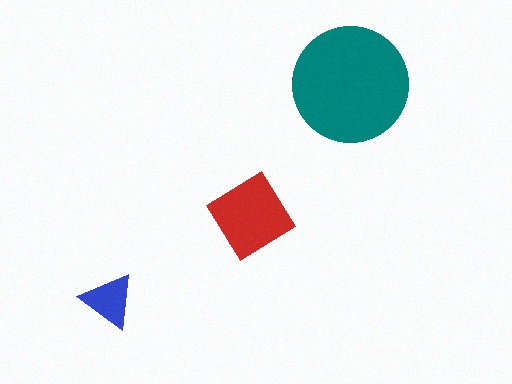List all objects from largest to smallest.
The teal circle, the red diamond, the blue triangle.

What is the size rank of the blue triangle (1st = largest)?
3rd.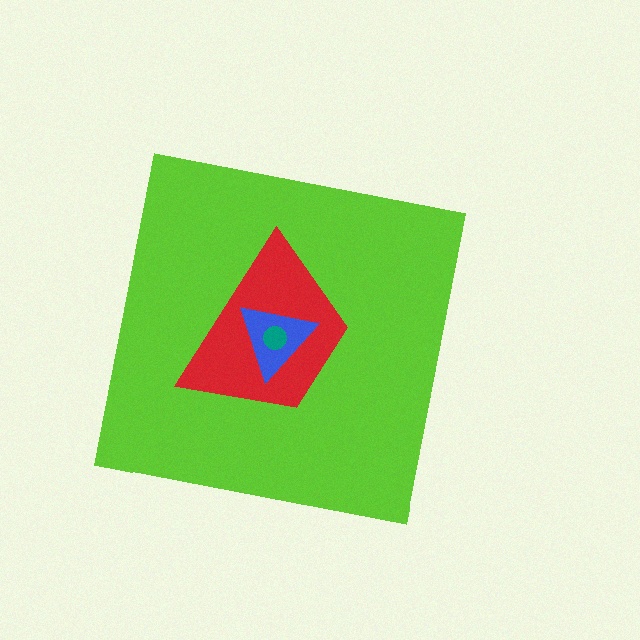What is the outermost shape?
The lime square.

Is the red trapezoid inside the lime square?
Yes.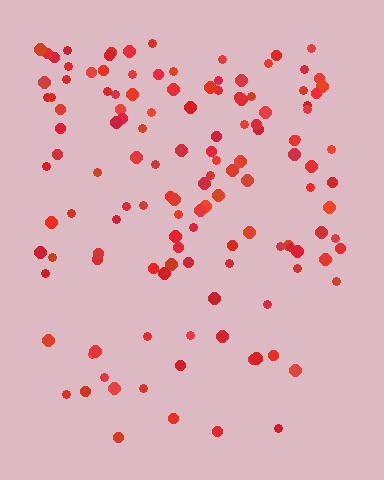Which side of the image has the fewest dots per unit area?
The bottom.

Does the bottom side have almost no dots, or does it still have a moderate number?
Still a moderate number, just noticeably fewer than the top.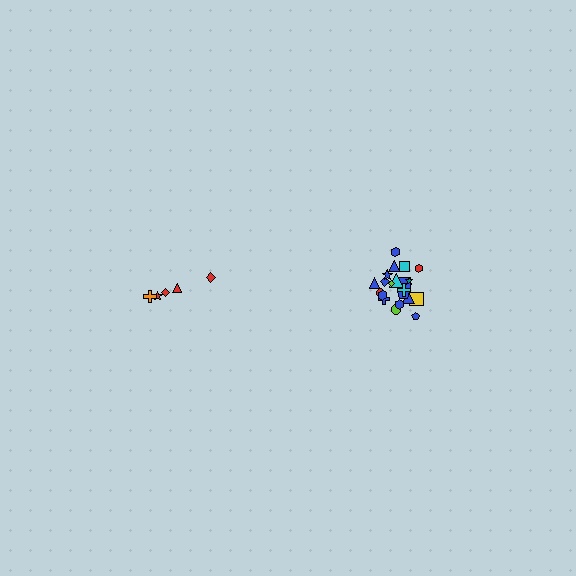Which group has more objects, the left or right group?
The right group.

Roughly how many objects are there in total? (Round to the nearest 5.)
Roughly 25 objects in total.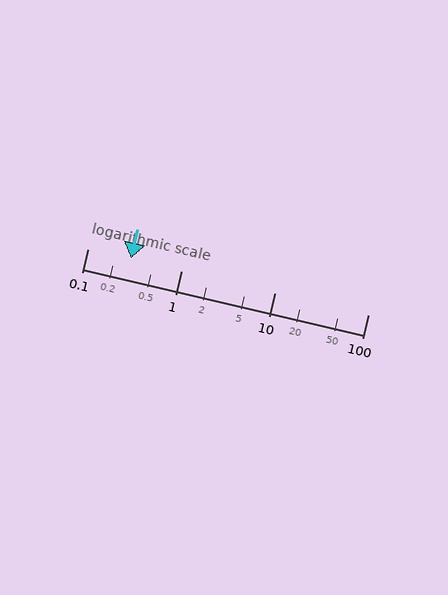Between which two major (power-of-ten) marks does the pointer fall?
The pointer is between 0.1 and 1.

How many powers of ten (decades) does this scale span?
The scale spans 3 decades, from 0.1 to 100.